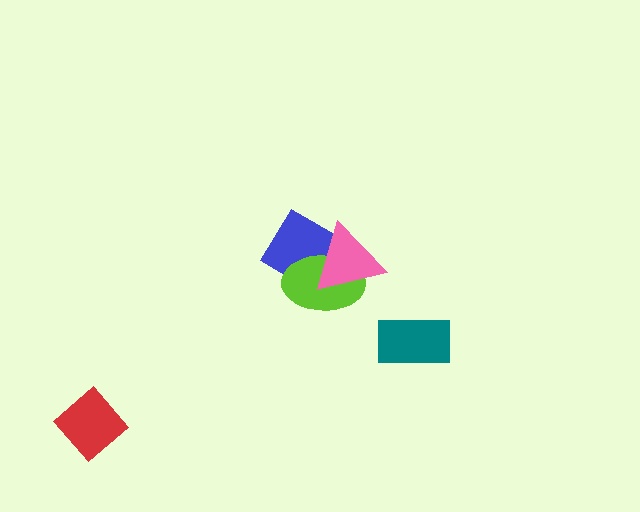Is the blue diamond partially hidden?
Yes, it is partially covered by another shape.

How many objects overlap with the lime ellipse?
2 objects overlap with the lime ellipse.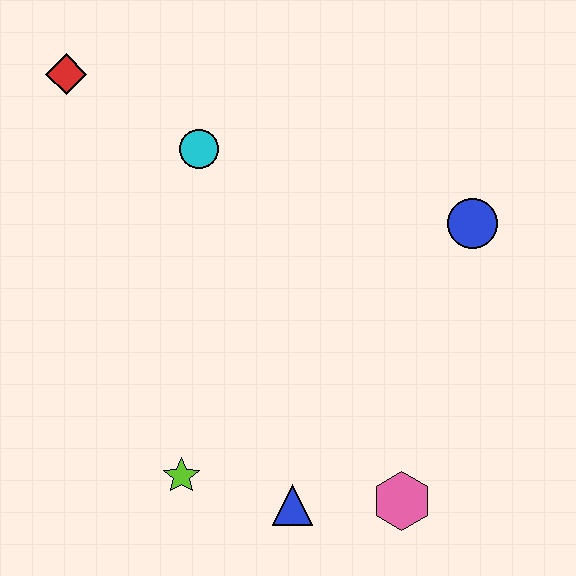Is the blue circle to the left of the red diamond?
No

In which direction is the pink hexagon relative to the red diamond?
The pink hexagon is below the red diamond.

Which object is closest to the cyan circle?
The red diamond is closest to the cyan circle.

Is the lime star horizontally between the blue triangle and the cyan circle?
No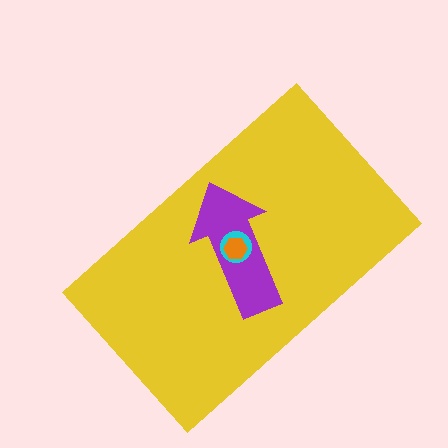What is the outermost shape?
The yellow rectangle.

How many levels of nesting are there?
4.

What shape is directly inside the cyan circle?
The orange hexagon.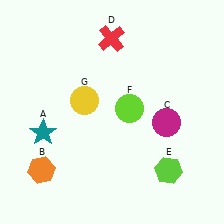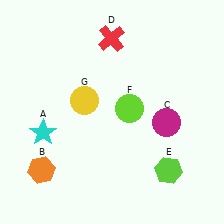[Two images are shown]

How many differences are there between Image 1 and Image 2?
There is 1 difference between the two images.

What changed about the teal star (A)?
In Image 1, A is teal. In Image 2, it changed to cyan.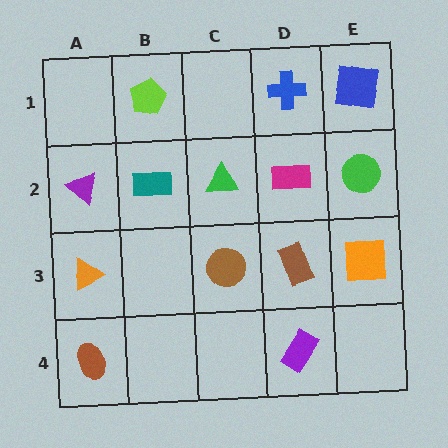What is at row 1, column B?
A lime pentagon.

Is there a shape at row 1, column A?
No, that cell is empty.